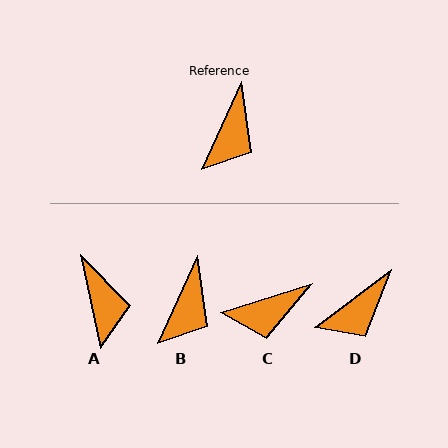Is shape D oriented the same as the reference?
No, it is off by about 29 degrees.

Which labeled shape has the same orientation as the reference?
B.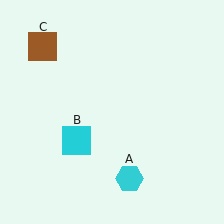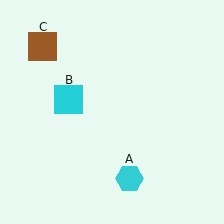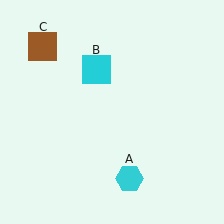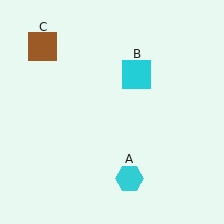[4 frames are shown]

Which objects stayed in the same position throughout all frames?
Cyan hexagon (object A) and brown square (object C) remained stationary.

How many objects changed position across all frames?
1 object changed position: cyan square (object B).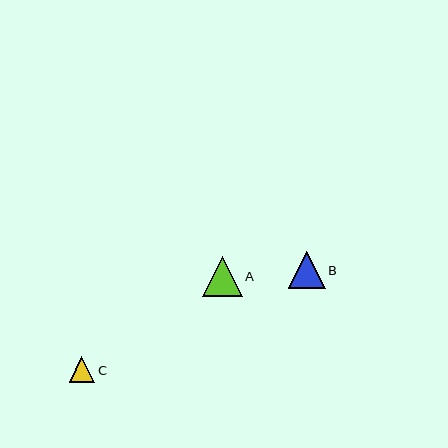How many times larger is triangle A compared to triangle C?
Triangle A is approximately 1.6 times the size of triangle C.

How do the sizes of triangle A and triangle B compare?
Triangle A and triangle B are approximately the same size.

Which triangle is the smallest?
Triangle C is the smallest with a size of approximately 25 pixels.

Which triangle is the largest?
Triangle A is the largest with a size of approximately 40 pixels.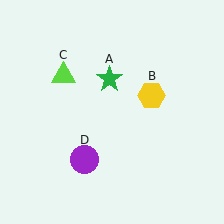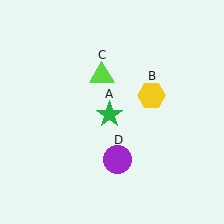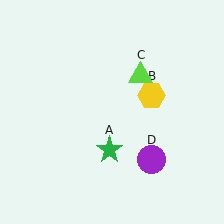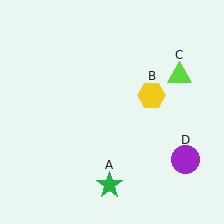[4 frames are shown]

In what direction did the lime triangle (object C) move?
The lime triangle (object C) moved right.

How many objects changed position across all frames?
3 objects changed position: green star (object A), lime triangle (object C), purple circle (object D).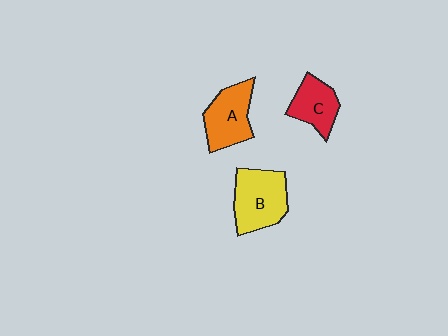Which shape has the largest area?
Shape B (yellow).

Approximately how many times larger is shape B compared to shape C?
Approximately 1.4 times.